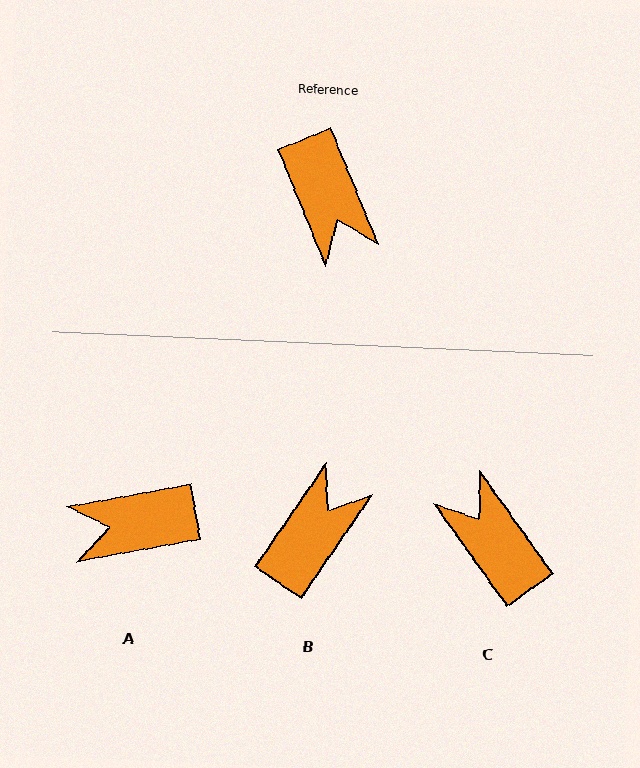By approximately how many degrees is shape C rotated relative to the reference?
Approximately 167 degrees clockwise.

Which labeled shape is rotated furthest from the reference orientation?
C, about 167 degrees away.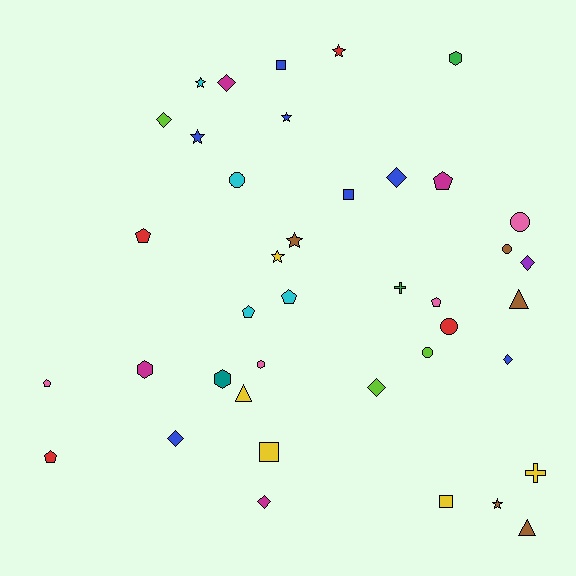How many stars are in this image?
There are 7 stars.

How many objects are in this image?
There are 40 objects.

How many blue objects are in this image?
There are 7 blue objects.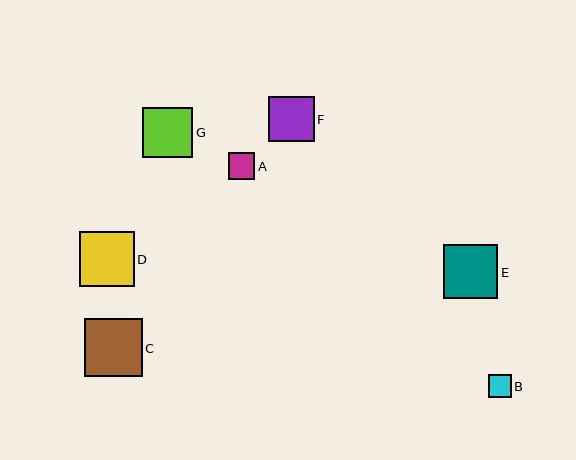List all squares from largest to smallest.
From largest to smallest: C, D, E, G, F, A, B.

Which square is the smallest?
Square B is the smallest with a size of approximately 23 pixels.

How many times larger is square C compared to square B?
Square C is approximately 2.5 times the size of square B.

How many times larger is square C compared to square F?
Square C is approximately 1.3 times the size of square F.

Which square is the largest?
Square C is the largest with a size of approximately 57 pixels.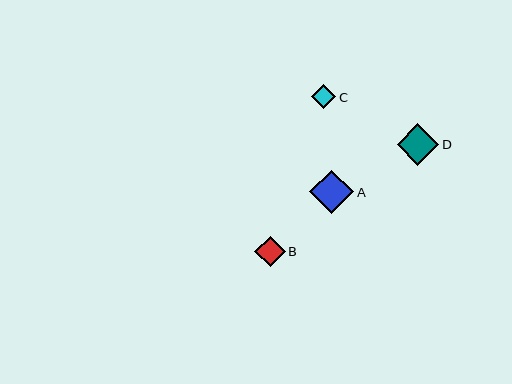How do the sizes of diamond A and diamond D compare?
Diamond A and diamond D are approximately the same size.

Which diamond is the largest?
Diamond A is the largest with a size of approximately 44 pixels.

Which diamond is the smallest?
Diamond C is the smallest with a size of approximately 24 pixels.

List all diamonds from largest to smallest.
From largest to smallest: A, D, B, C.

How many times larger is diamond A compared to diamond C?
Diamond A is approximately 1.8 times the size of diamond C.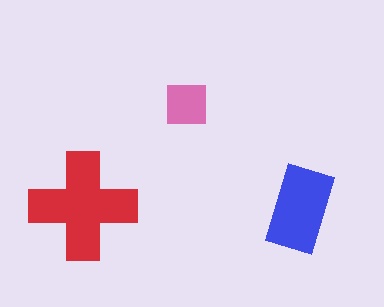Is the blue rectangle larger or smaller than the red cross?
Smaller.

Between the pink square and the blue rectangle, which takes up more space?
The blue rectangle.